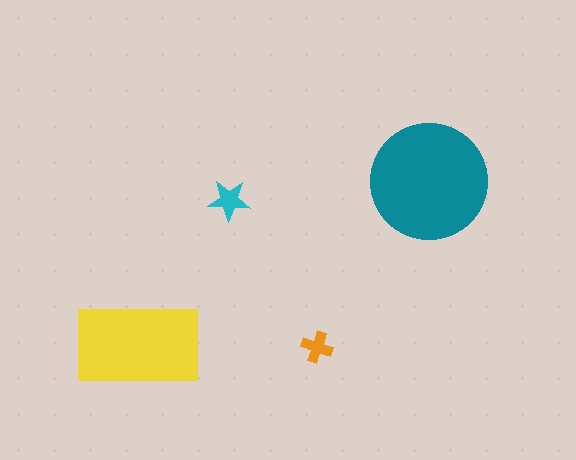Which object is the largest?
The teal circle.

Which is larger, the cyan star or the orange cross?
The cyan star.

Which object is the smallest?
The orange cross.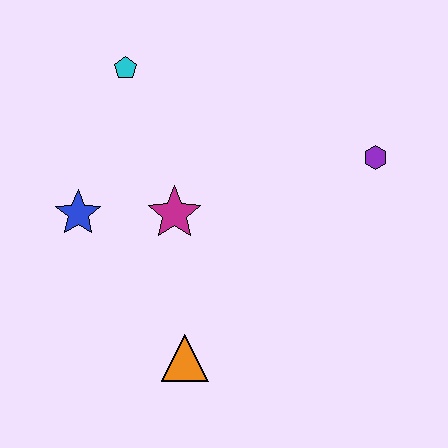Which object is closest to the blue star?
The magenta star is closest to the blue star.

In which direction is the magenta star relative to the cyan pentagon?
The magenta star is below the cyan pentagon.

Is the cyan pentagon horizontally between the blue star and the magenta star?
Yes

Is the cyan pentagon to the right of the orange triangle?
No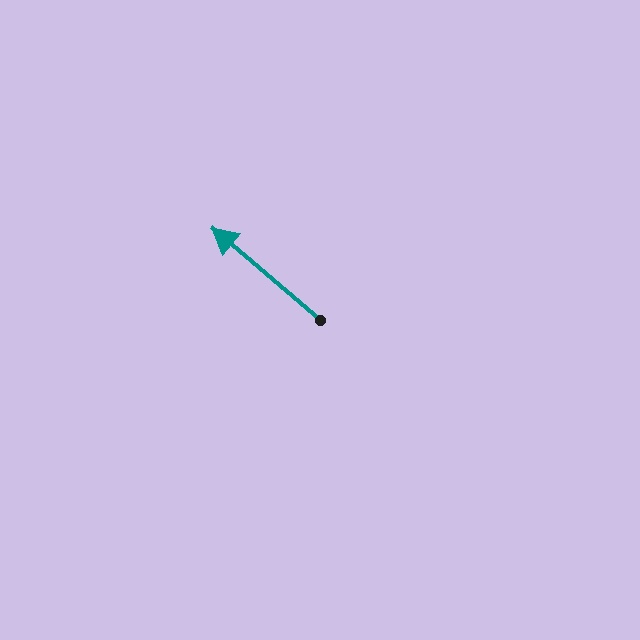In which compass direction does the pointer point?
Northwest.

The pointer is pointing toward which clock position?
Roughly 10 o'clock.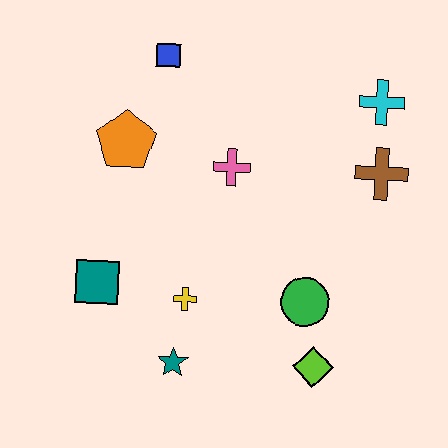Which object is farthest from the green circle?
The blue square is farthest from the green circle.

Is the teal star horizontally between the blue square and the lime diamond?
Yes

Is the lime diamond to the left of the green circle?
No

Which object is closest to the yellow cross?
The teal star is closest to the yellow cross.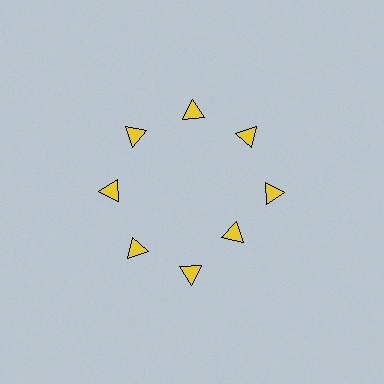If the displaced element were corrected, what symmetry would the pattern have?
It would have 8-fold rotational symmetry — the pattern would map onto itself every 45 degrees.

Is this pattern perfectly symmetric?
No. The 8 yellow triangles are arranged in a ring, but one element near the 4 o'clock position is pulled inward toward the center, breaking the 8-fold rotational symmetry.